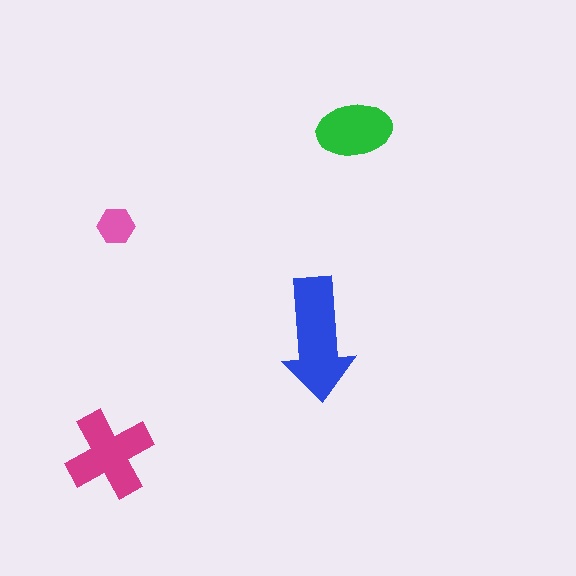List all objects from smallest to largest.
The pink hexagon, the green ellipse, the magenta cross, the blue arrow.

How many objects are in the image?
There are 4 objects in the image.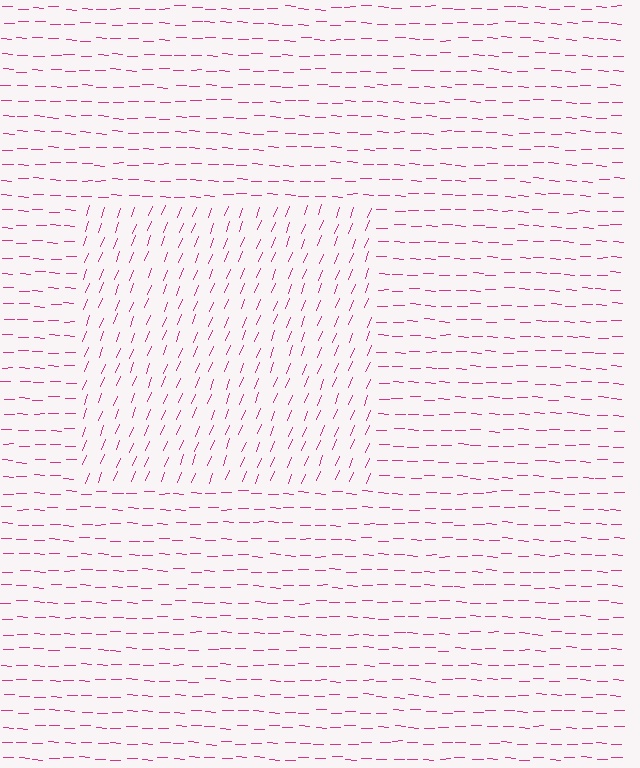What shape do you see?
I see a rectangle.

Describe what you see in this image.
The image is filled with small magenta line segments. A rectangle region in the image has lines oriented differently from the surrounding lines, creating a visible texture boundary.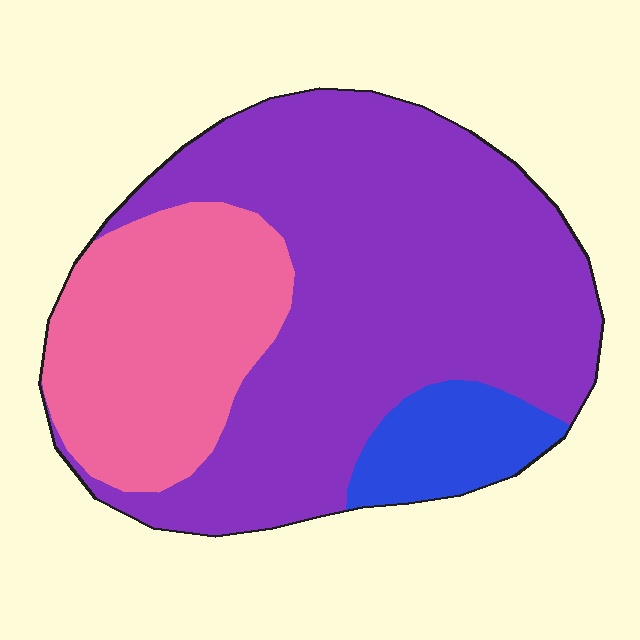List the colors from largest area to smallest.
From largest to smallest: purple, pink, blue.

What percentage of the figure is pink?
Pink covers about 30% of the figure.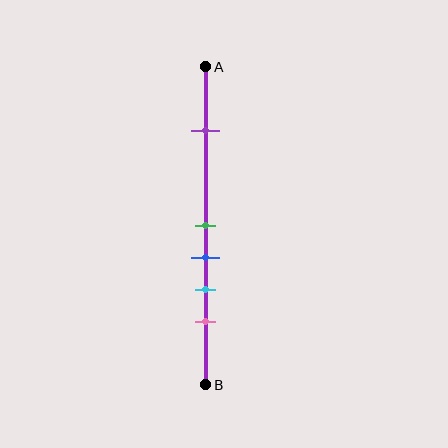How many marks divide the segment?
There are 5 marks dividing the segment.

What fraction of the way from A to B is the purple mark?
The purple mark is approximately 20% (0.2) of the way from A to B.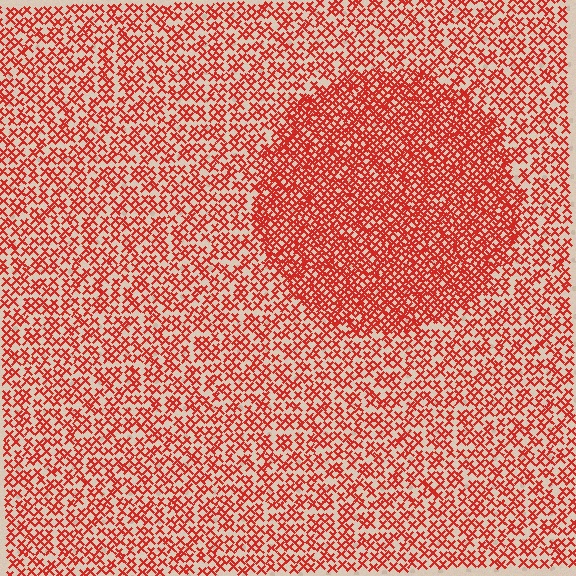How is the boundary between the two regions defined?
The boundary is defined by a change in element density (approximately 1.9x ratio). All elements are the same color, size, and shape.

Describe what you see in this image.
The image contains small red elements arranged at two different densities. A circle-shaped region is visible where the elements are more densely packed than the surrounding area.